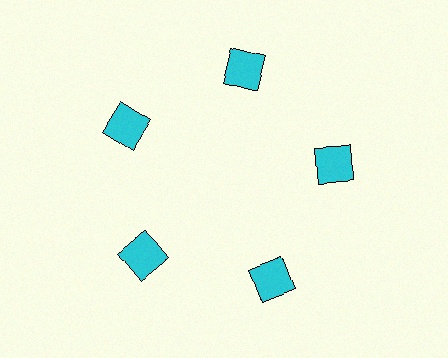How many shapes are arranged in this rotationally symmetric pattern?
There are 5 shapes, arranged in 5 groups of 1.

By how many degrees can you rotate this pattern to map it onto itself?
The pattern maps onto itself every 72 degrees of rotation.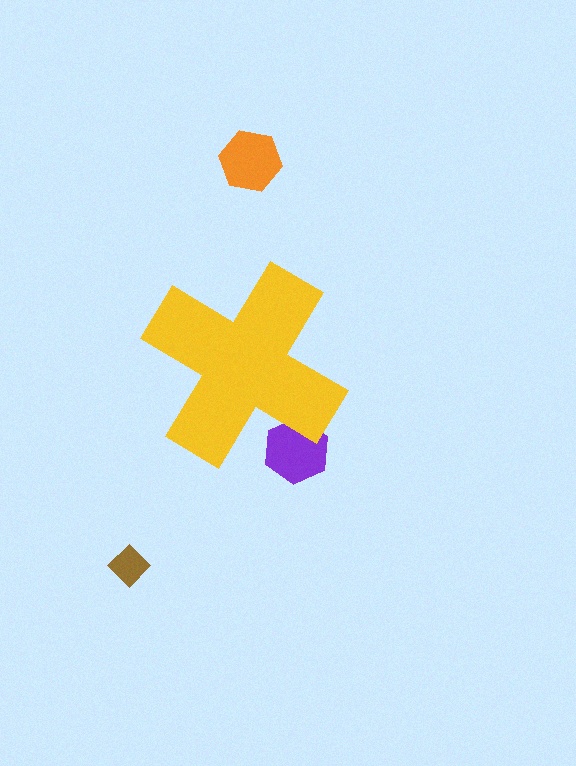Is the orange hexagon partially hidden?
No, the orange hexagon is fully visible.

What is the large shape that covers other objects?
A yellow cross.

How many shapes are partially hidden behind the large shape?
1 shape is partially hidden.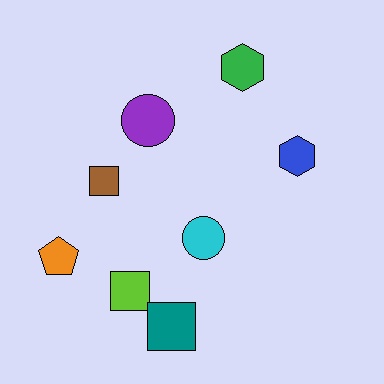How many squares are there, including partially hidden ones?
There are 3 squares.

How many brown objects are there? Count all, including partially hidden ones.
There is 1 brown object.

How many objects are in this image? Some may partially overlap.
There are 8 objects.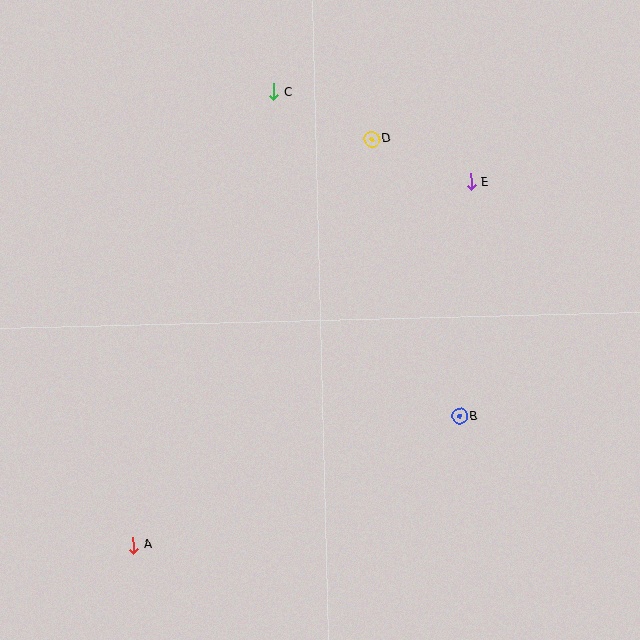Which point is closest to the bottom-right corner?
Point B is closest to the bottom-right corner.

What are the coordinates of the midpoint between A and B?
The midpoint between A and B is at (297, 481).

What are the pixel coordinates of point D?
Point D is at (372, 139).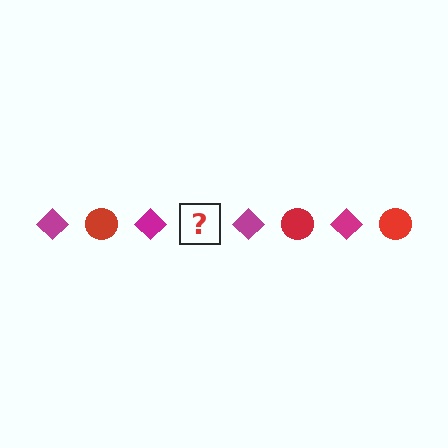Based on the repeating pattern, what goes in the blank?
The blank should be a red circle.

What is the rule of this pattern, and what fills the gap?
The rule is that the pattern alternates between magenta diamond and red circle. The gap should be filled with a red circle.